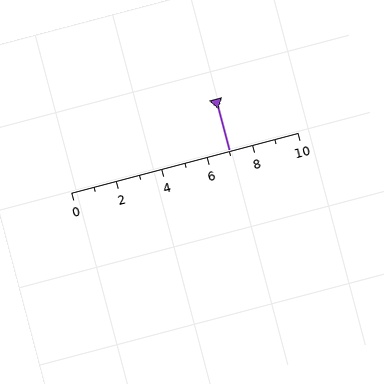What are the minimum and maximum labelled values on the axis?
The axis runs from 0 to 10.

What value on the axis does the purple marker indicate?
The marker indicates approximately 7.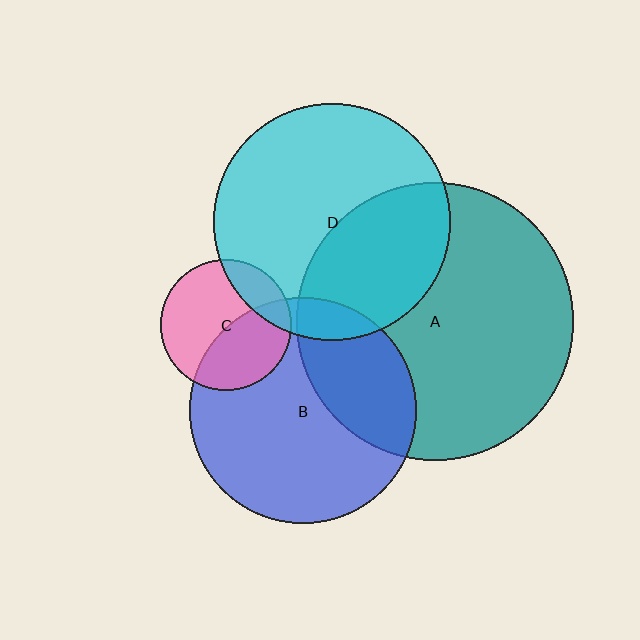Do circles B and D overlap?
Yes.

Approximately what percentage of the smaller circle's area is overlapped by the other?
Approximately 10%.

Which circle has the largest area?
Circle A (teal).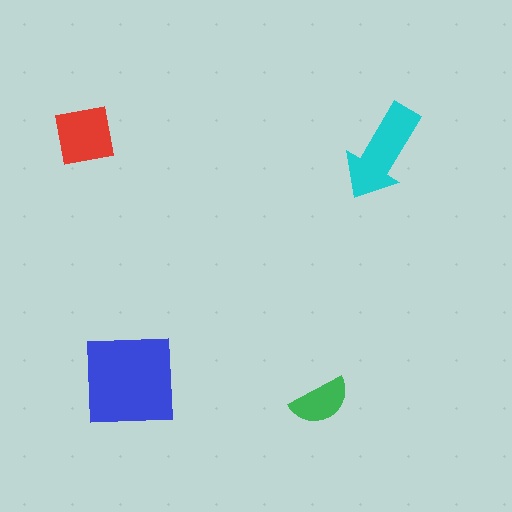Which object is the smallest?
The green semicircle.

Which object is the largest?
The blue square.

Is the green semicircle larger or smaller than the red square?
Smaller.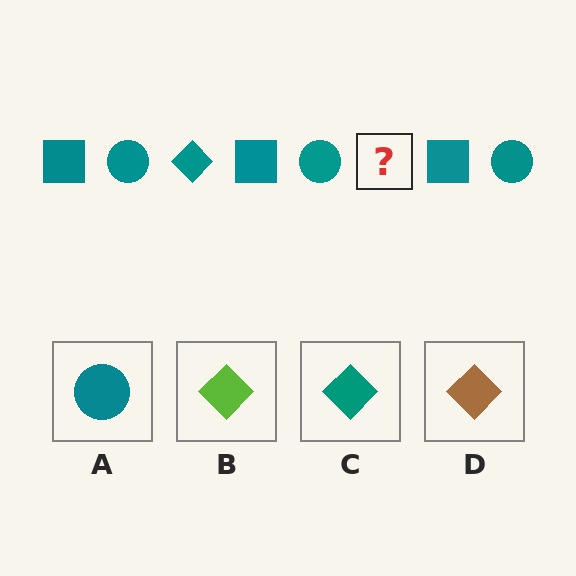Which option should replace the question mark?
Option C.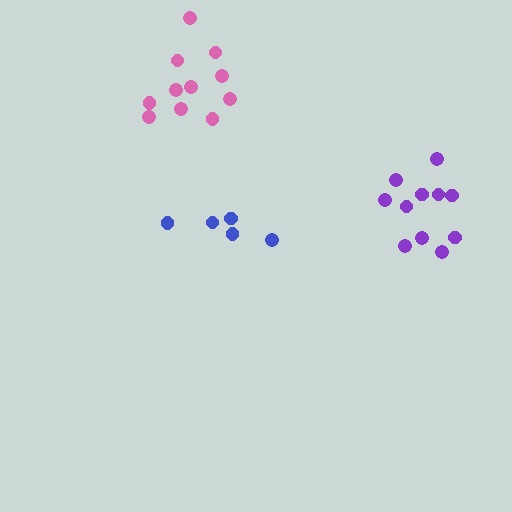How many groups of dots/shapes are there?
There are 3 groups.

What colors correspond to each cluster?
The clusters are colored: purple, pink, blue.